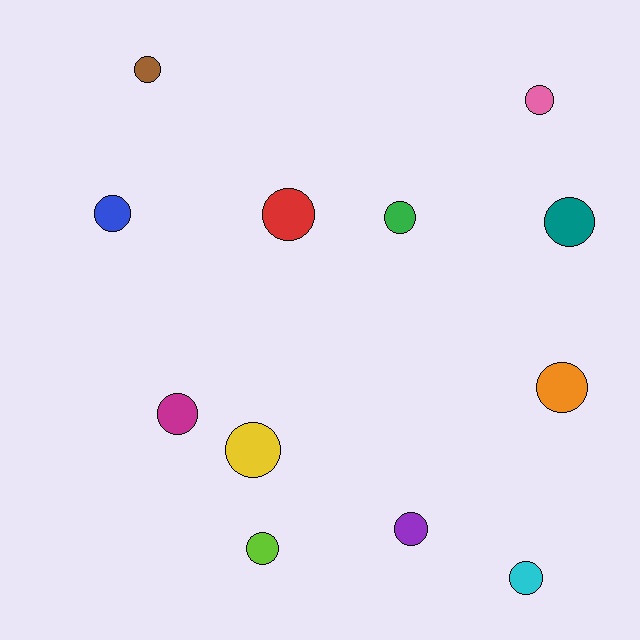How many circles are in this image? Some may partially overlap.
There are 12 circles.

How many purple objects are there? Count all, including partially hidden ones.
There is 1 purple object.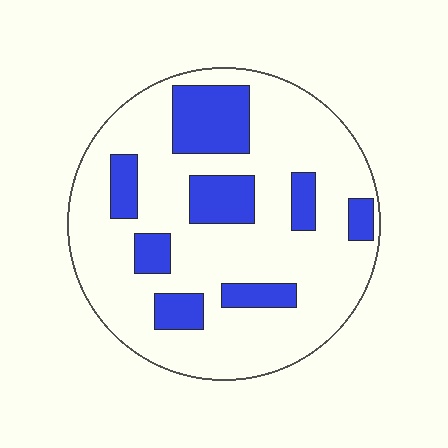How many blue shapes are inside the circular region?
8.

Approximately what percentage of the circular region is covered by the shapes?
Approximately 25%.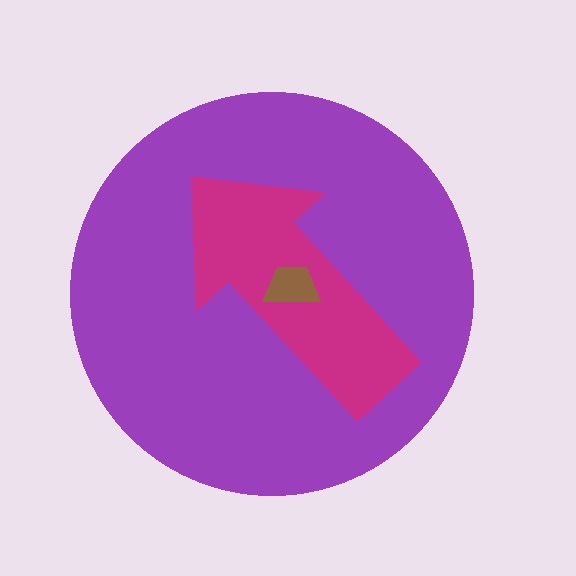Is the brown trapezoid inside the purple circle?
Yes.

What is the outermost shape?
The purple circle.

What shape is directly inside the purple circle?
The magenta arrow.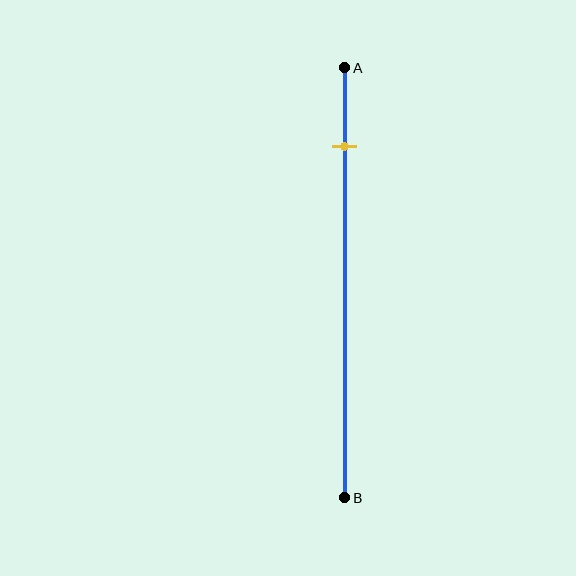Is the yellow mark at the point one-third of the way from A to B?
No, the mark is at about 20% from A, not at the 33% one-third point.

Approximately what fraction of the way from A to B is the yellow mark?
The yellow mark is approximately 20% of the way from A to B.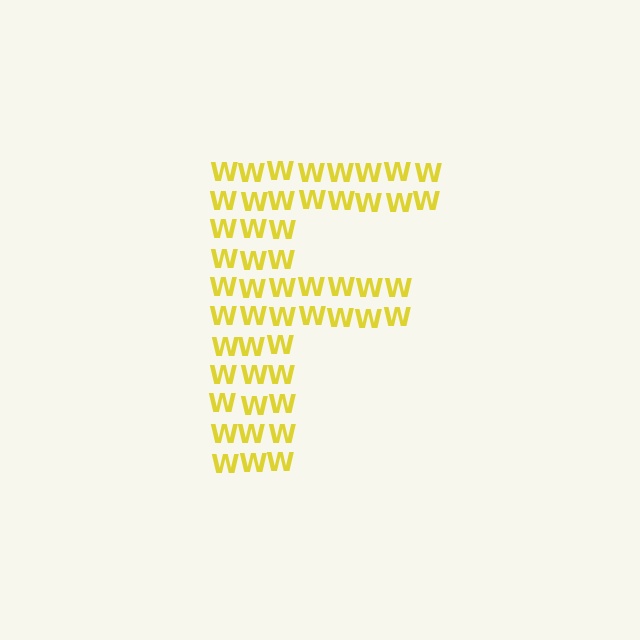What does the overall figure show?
The overall figure shows the letter F.